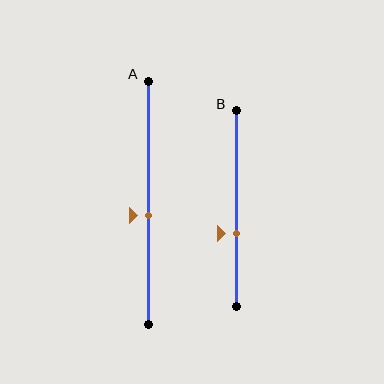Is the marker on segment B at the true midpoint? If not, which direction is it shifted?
No, the marker on segment B is shifted downward by about 13% of the segment length.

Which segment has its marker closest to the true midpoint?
Segment A has its marker closest to the true midpoint.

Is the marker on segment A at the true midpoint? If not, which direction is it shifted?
No, the marker on segment A is shifted downward by about 5% of the segment length.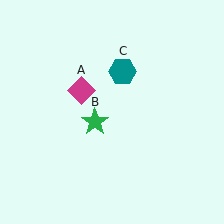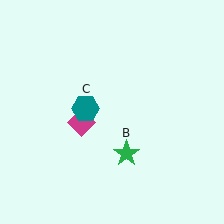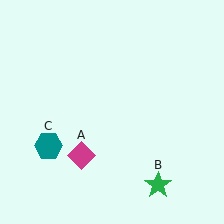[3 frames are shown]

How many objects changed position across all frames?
3 objects changed position: magenta diamond (object A), green star (object B), teal hexagon (object C).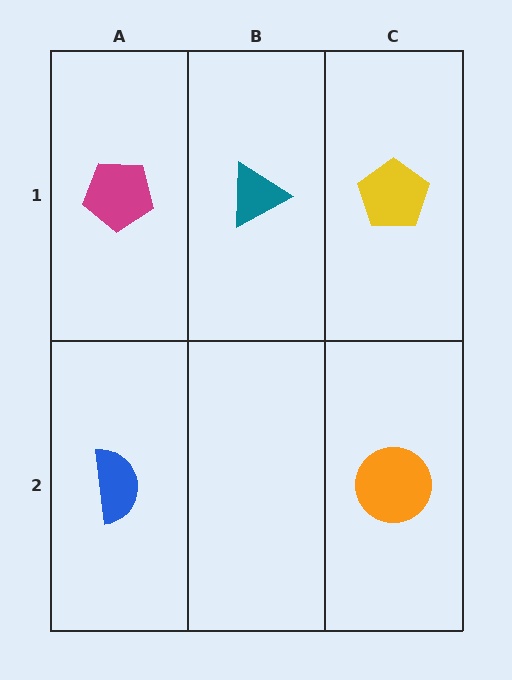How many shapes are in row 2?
2 shapes.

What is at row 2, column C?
An orange circle.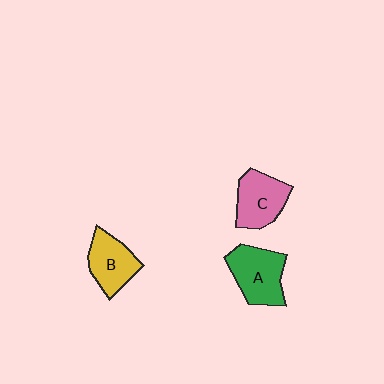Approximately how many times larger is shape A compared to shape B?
Approximately 1.2 times.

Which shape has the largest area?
Shape A (green).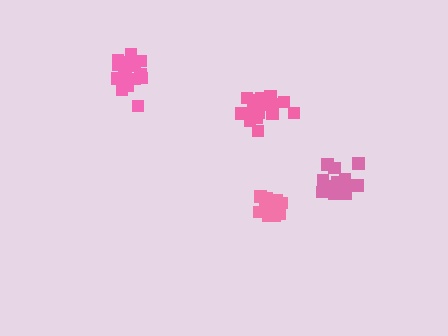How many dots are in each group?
Group 1: 19 dots, Group 2: 17 dots, Group 3: 19 dots, Group 4: 21 dots (76 total).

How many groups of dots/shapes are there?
There are 4 groups.